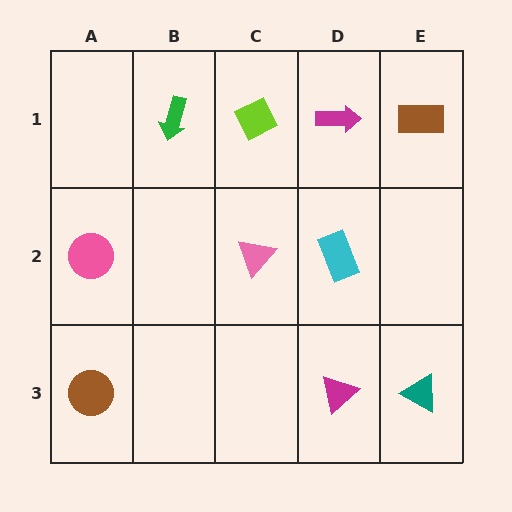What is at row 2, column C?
A pink triangle.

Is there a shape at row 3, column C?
No, that cell is empty.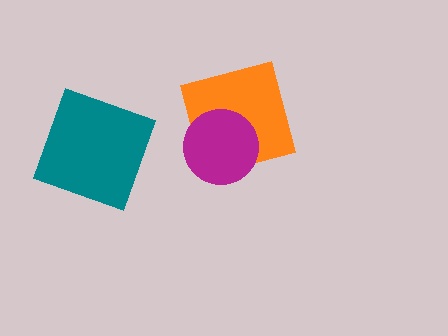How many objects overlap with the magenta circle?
1 object overlaps with the magenta circle.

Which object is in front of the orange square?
The magenta circle is in front of the orange square.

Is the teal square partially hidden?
No, no other shape covers it.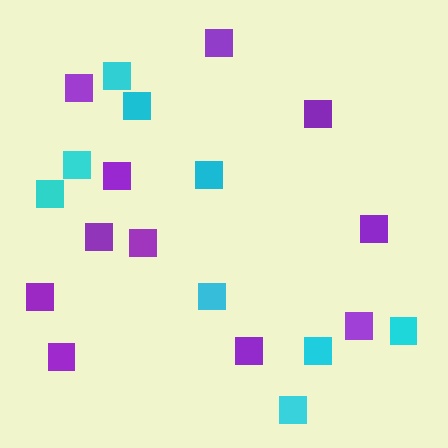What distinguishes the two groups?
There are 2 groups: one group of cyan squares (9) and one group of purple squares (11).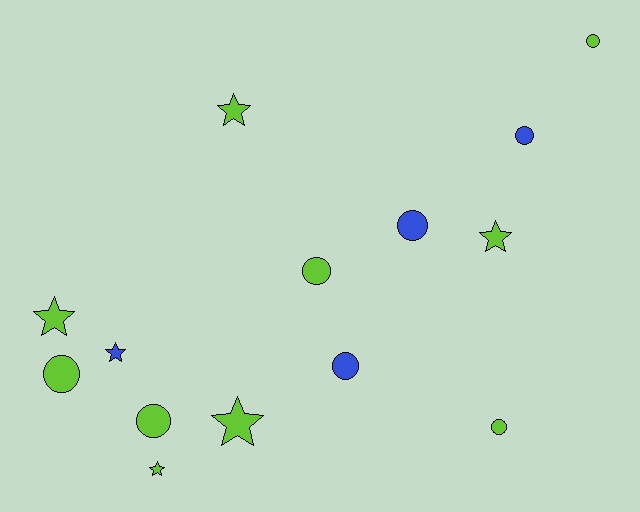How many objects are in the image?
There are 14 objects.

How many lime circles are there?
There are 5 lime circles.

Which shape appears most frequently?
Circle, with 8 objects.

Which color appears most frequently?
Lime, with 10 objects.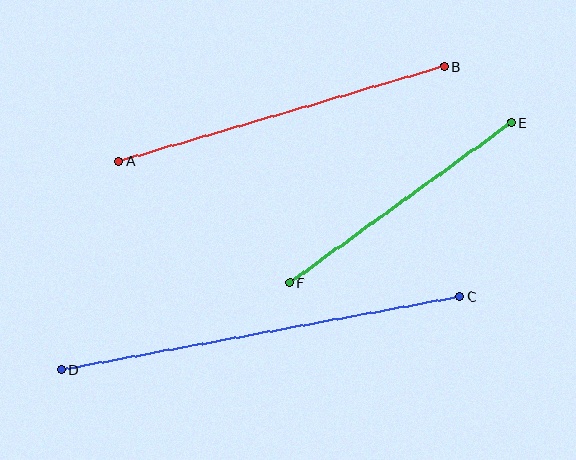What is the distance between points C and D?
The distance is approximately 406 pixels.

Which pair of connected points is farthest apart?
Points C and D are farthest apart.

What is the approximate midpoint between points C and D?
The midpoint is at approximately (261, 333) pixels.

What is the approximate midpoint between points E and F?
The midpoint is at approximately (401, 203) pixels.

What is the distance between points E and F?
The distance is approximately 274 pixels.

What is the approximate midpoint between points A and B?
The midpoint is at approximately (281, 114) pixels.